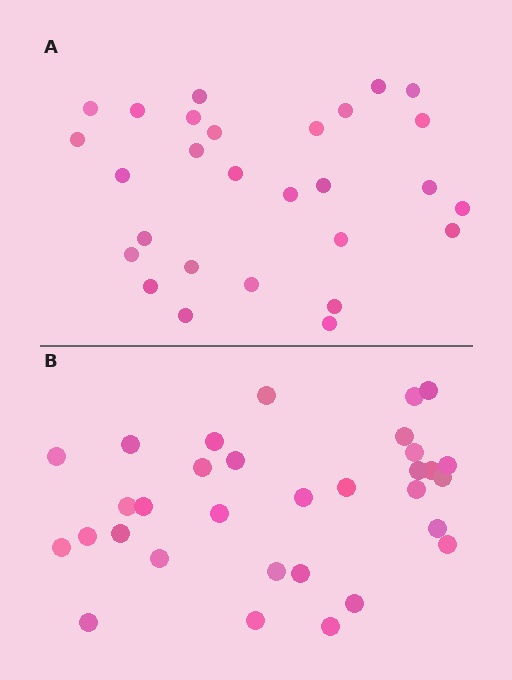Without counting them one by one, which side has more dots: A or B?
Region B (the bottom region) has more dots.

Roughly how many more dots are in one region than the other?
Region B has about 4 more dots than region A.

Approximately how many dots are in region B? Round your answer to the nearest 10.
About 30 dots. (The exact count is 32, which rounds to 30.)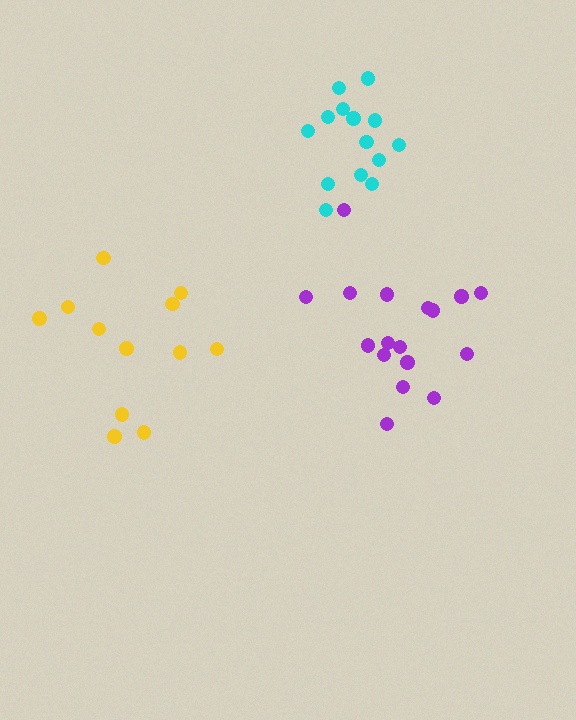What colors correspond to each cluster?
The clusters are colored: yellow, cyan, purple.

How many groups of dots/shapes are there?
There are 3 groups.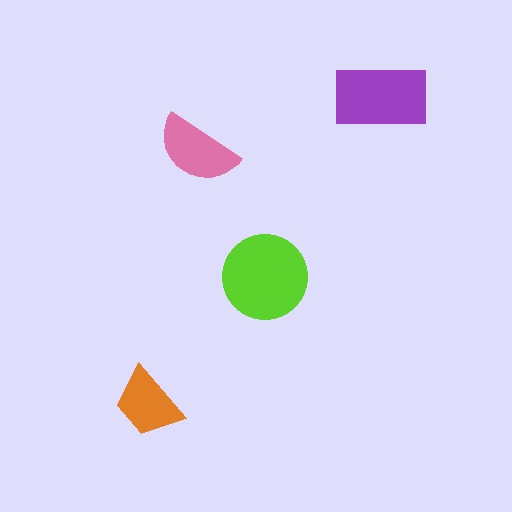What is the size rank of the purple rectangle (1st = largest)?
2nd.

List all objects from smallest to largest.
The orange trapezoid, the pink semicircle, the purple rectangle, the lime circle.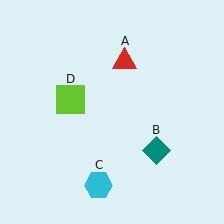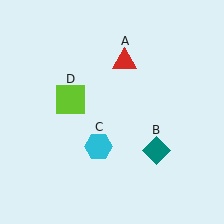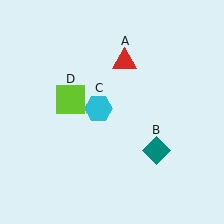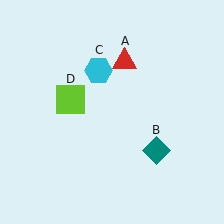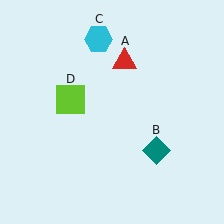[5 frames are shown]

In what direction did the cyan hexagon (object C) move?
The cyan hexagon (object C) moved up.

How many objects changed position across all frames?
1 object changed position: cyan hexagon (object C).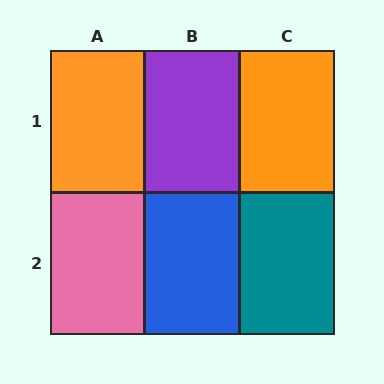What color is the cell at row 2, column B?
Blue.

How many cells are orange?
2 cells are orange.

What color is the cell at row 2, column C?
Teal.